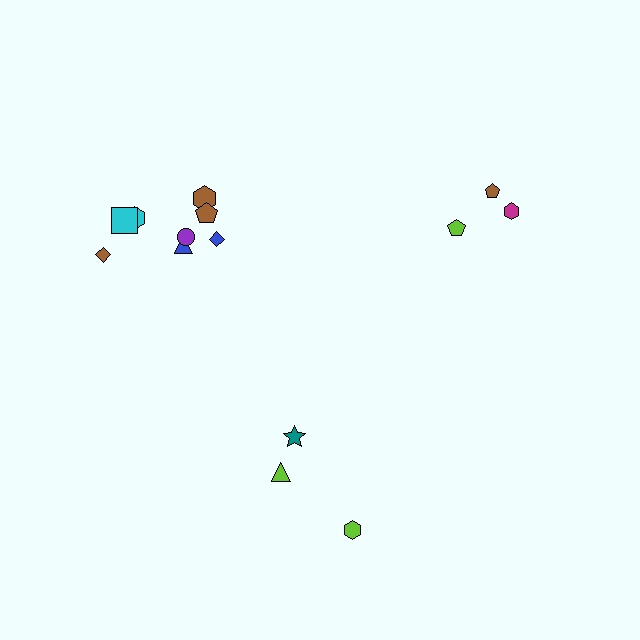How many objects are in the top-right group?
There are 3 objects.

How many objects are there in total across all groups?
There are 14 objects.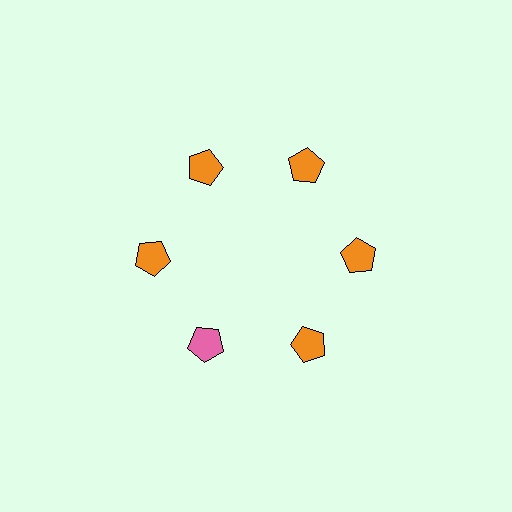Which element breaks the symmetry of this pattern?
The pink pentagon at roughly the 7 o'clock position breaks the symmetry. All other shapes are orange pentagons.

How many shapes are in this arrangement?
There are 6 shapes arranged in a ring pattern.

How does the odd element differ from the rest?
It has a different color: pink instead of orange.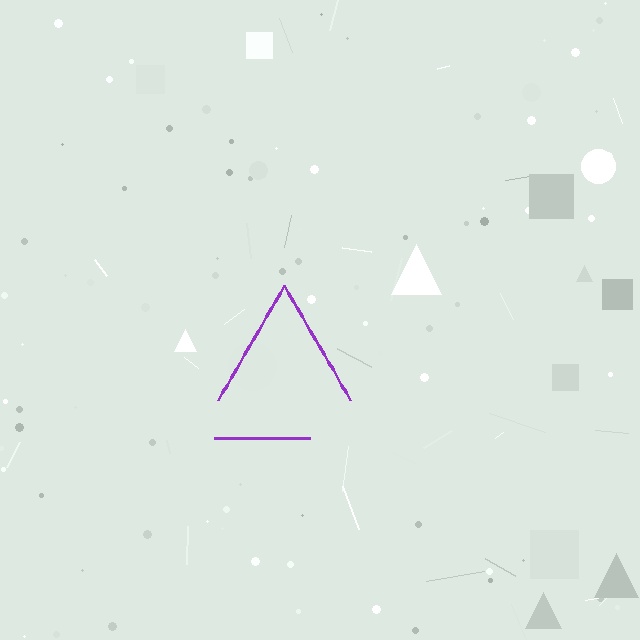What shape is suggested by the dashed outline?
The dashed outline suggests a triangle.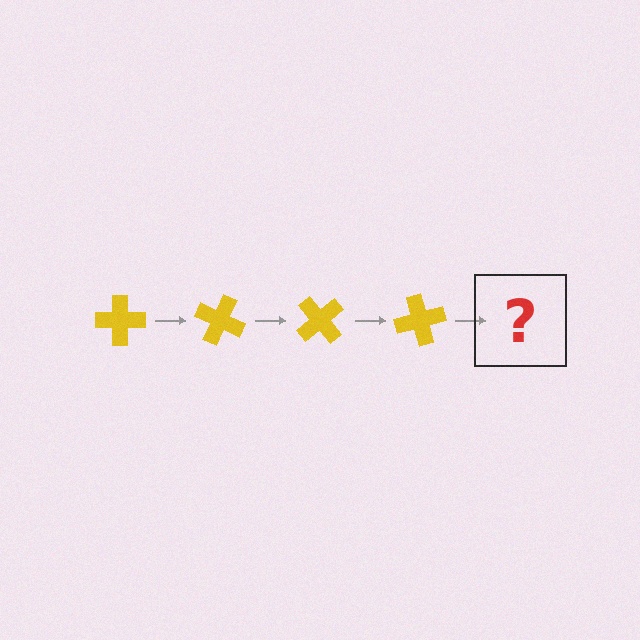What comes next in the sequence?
The next element should be a yellow cross rotated 100 degrees.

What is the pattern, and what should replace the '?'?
The pattern is that the cross rotates 25 degrees each step. The '?' should be a yellow cross rotated 100 degrees.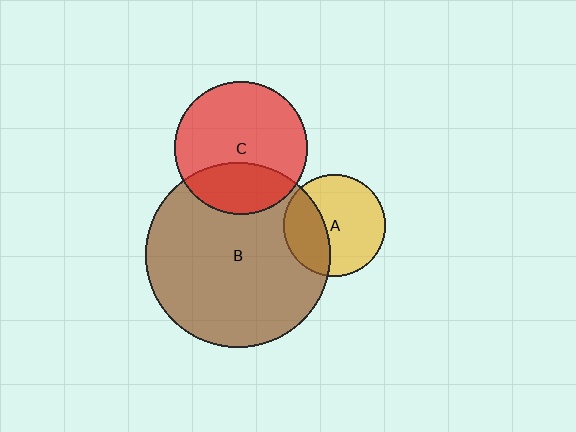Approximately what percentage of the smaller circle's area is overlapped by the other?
Approximately 35%.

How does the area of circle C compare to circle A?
Approximately 1.7 times.